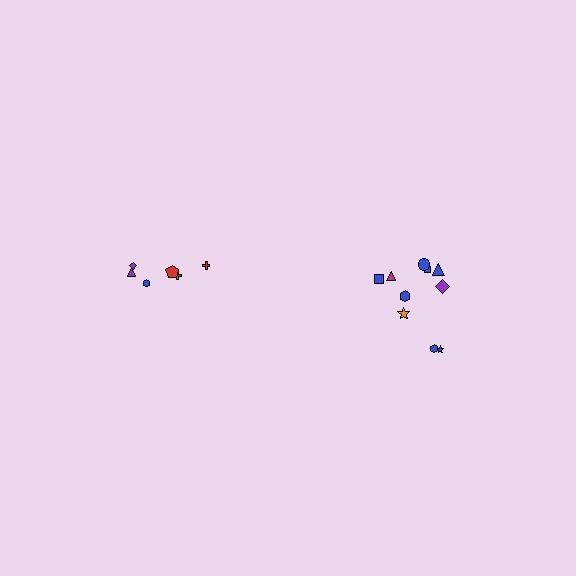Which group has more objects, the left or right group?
The right group.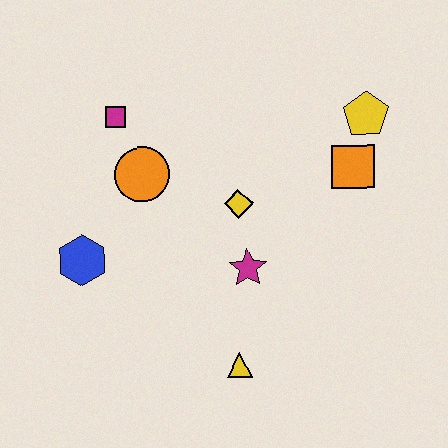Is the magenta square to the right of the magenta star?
No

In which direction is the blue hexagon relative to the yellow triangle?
The blue hexagon is to the left of the yellow triangle.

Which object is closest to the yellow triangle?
The magenta star is closest to the yellow triangle.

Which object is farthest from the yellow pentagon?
The blue hexagon is farthest from the yellow pentagon.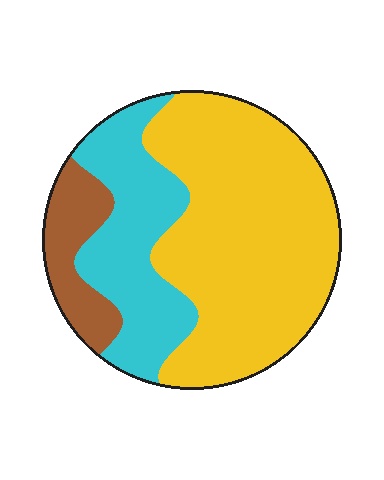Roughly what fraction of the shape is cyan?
Cyan takes up about one quarter (1/4) of the shape.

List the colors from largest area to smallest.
From largest to smallest: yellow, cyan, brown.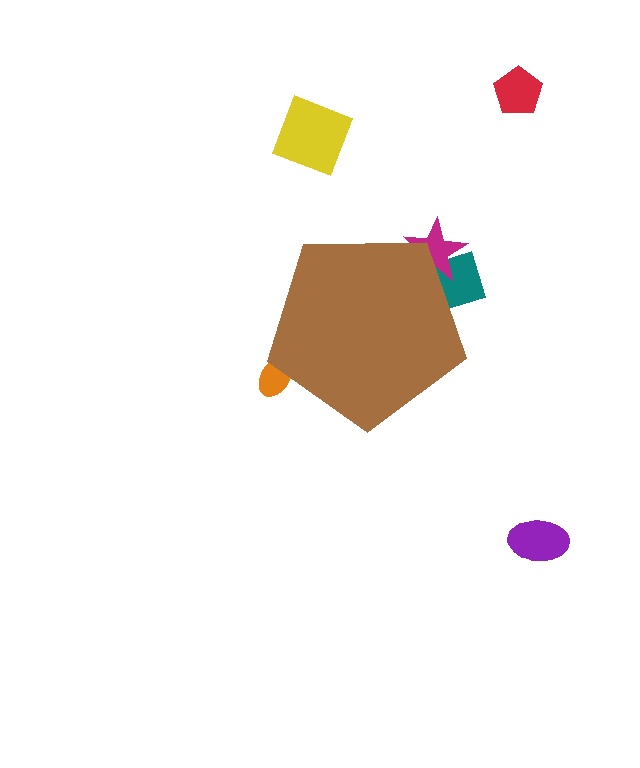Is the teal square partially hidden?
Yes, the teal square is partially hidden behind the brown pentagon.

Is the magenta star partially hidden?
Yes, the magenta star is partially hidden behind the brown pentagon.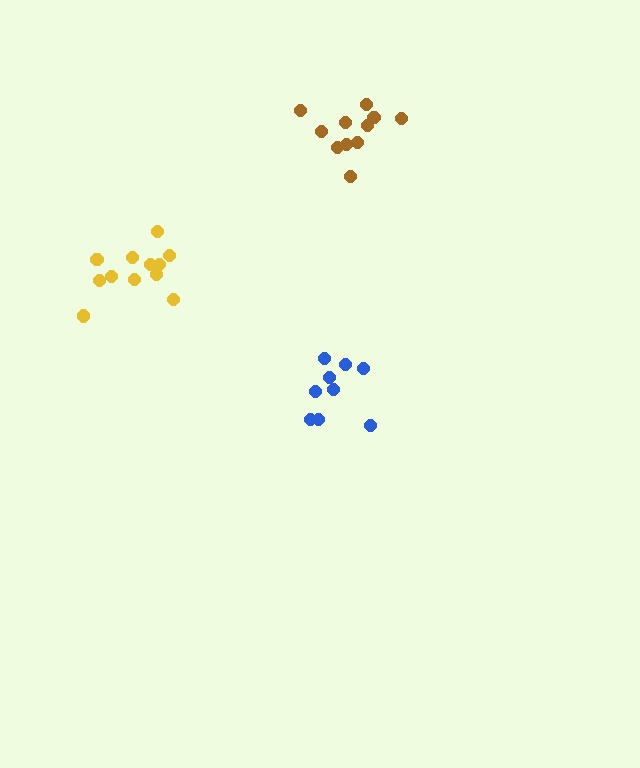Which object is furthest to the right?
The brown cluster is rightmost.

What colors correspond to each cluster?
The clusters are colored: yellow, brown, blue.